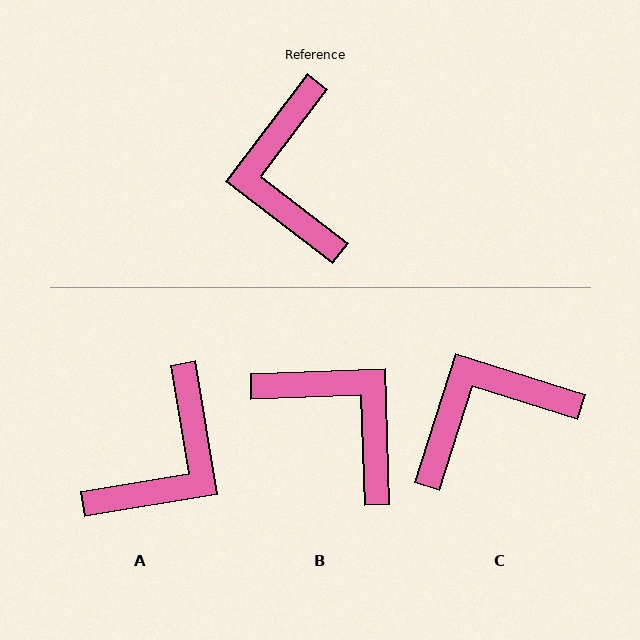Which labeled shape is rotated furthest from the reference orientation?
B, about 141 degrees away.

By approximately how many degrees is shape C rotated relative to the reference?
Approximately 70 degrees clockwise.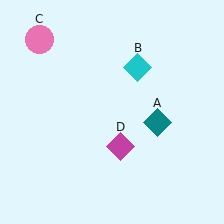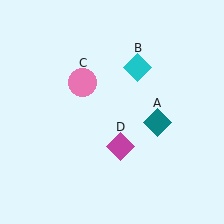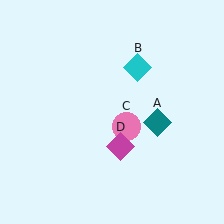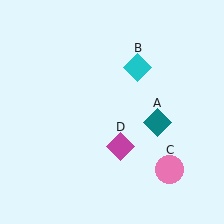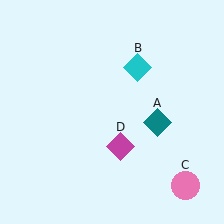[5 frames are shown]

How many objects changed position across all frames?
1 object changed position: pink circle (object C).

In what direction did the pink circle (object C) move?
The pink circle (object C) moved down and to the right.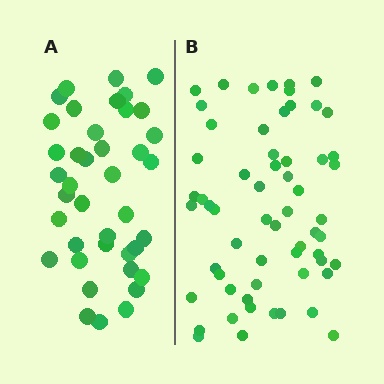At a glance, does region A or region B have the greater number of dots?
Region B (the right region) has more dots.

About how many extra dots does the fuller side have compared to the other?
Region B has approximately 20 more dots than region A.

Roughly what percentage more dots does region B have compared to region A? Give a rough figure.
About 50% more.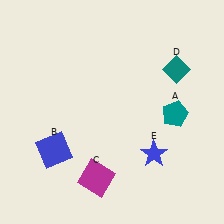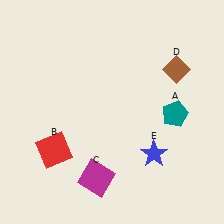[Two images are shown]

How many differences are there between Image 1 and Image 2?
There are 2 differences between the two images.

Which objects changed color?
B changed from blue to red. D changed from teal to brown.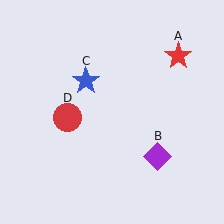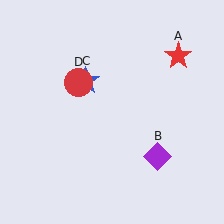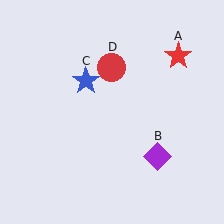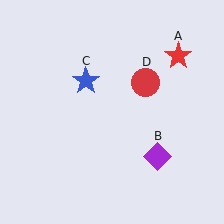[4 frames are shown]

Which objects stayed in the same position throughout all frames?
Red star (object A) and purple diamond (object B) and blue star (object C) remained stationary.